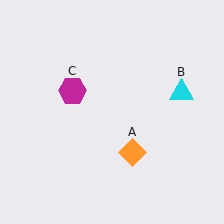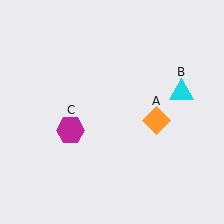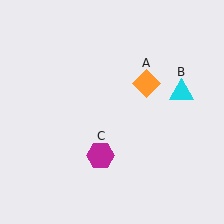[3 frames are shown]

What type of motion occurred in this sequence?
The orange diamond (object A), magenta hexagon (object C) rotated counterclockwise around the center of the scene.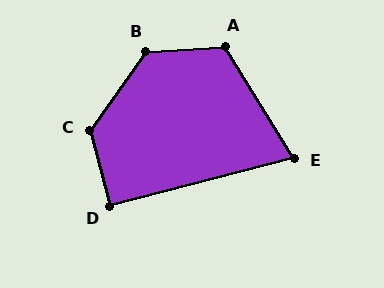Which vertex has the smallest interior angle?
E, at approximately 73 degrees.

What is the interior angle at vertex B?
Approximately 129 degrees (obtuse).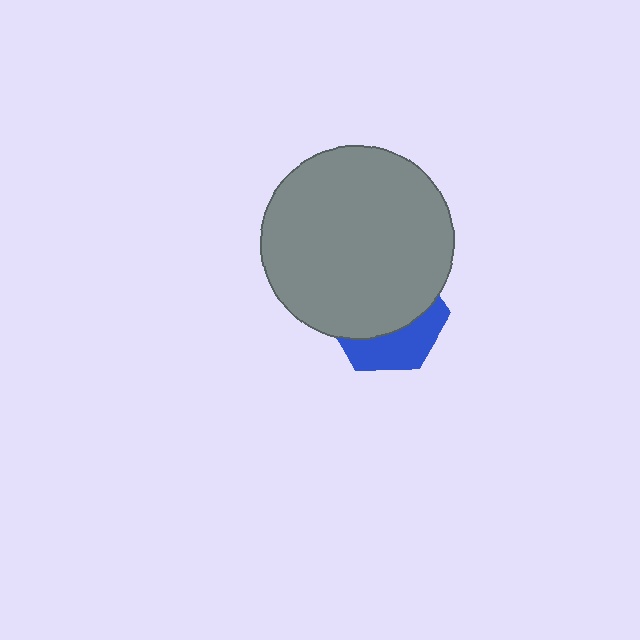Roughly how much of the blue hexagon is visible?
A small part of it is visible (roughly 35%).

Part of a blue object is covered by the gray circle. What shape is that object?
It is a hexagon.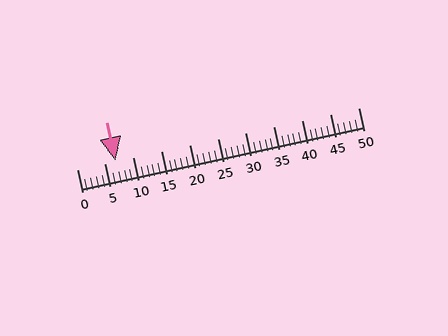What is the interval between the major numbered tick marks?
The major tick marks are spaced 5 units apart.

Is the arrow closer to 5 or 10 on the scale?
The arrow is closer to 5.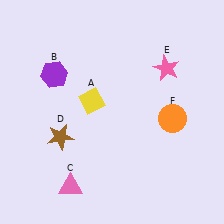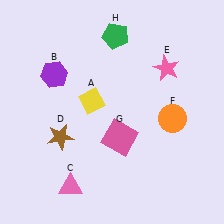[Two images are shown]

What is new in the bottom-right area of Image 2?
A pink square (G) was added in the bottom-right area of Image 2.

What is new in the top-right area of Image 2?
A green pentagon (H) was added in the top-right area of Image 2.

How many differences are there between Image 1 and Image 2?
There are 2 differences between the two images.